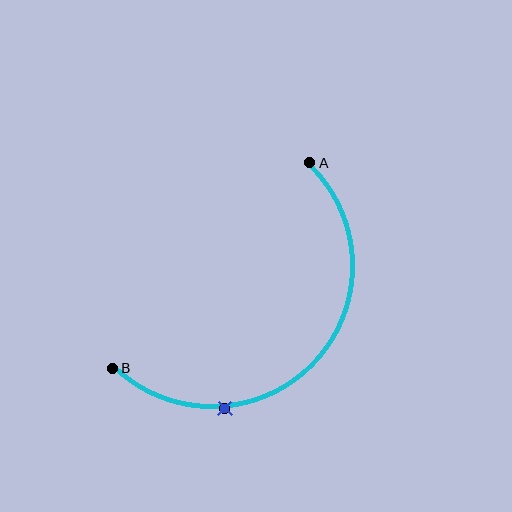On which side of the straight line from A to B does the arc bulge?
The arc bulges below and to the right of the straight line connecting A and B.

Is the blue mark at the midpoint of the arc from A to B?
No. The blue mark lies on the arc but is closer to endpoint B. The arc midpoint would be at the point on the curve equidistant along the arc from both A and B.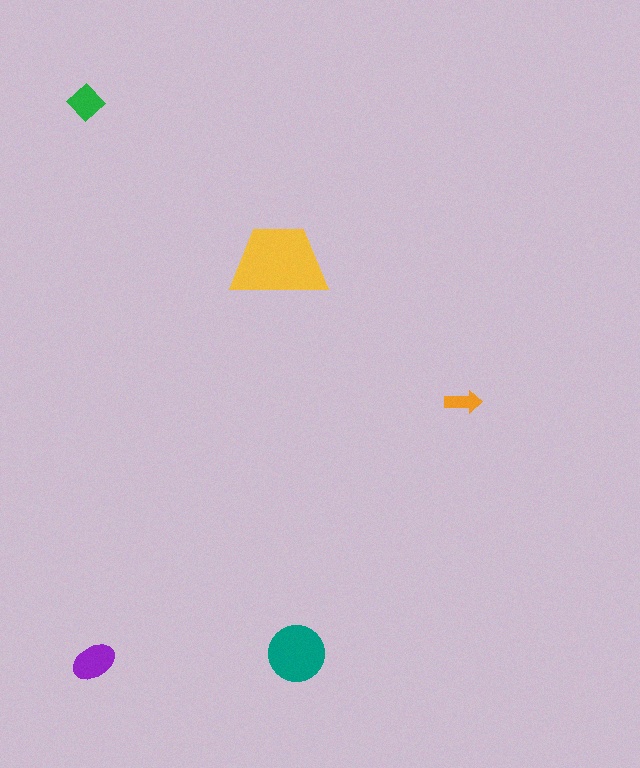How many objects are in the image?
There are 5 objects in the image.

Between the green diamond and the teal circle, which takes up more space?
The teal circle.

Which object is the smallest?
The orange arrow.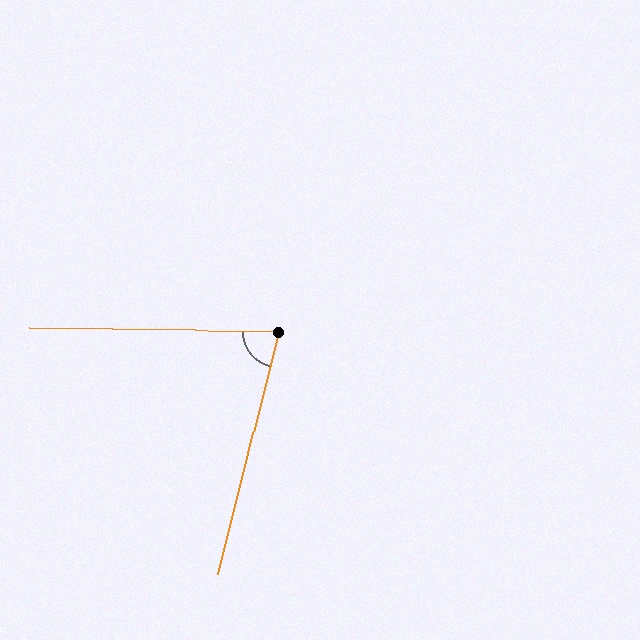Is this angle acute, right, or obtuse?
It is acute.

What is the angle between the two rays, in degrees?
Approximately 77 degrees.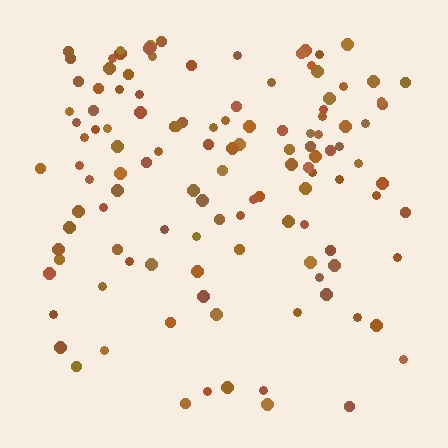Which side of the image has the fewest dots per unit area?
The bottom.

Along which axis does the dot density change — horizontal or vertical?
Vertical.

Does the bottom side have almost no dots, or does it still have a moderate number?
Still a moderate number, just noticeably fewer than the top.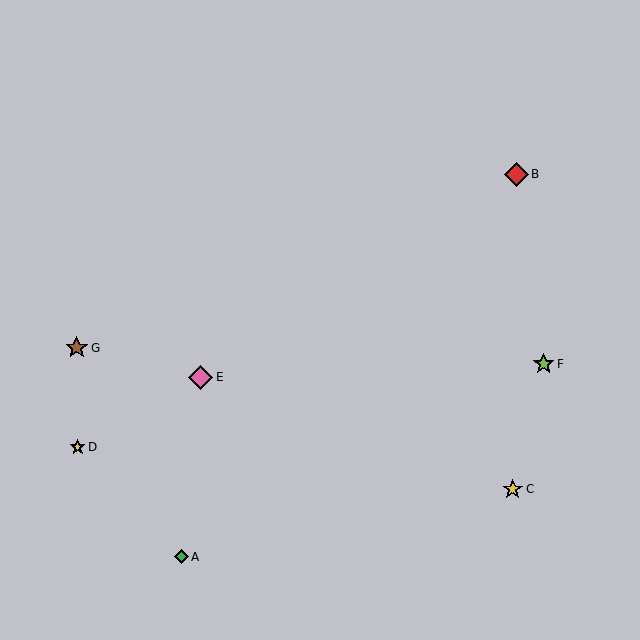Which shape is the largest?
The pink diamond (labeled E) is the largest.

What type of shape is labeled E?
Shape E is a pink diamond.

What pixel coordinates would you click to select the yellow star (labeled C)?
Click at (513, 489) to select the yellow star C.